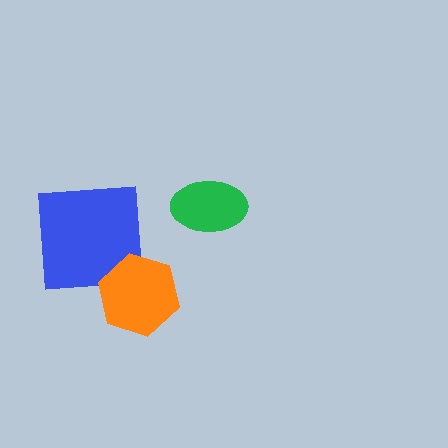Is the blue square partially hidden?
Yes, it is partially covered by another shape.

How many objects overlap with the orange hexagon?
1 object overlaps with the orange hexagon.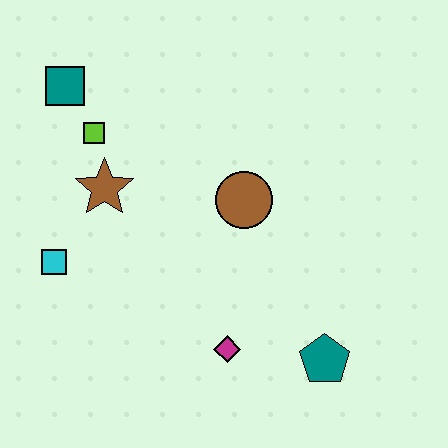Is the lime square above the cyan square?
Yes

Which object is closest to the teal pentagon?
The magenta diamond is closest to the teal pentagon.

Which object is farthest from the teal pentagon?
The teal square is farthest from the teal pentagon.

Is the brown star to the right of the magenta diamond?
No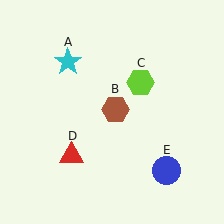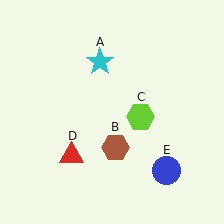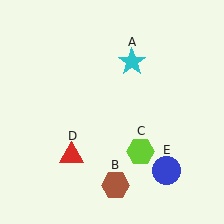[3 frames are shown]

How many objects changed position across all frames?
3 objects changed position: cyan star (object A), brown hexagon (object B), lime hexagon (object C).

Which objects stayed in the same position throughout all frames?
Red triangle (object D) and blue circle (object E) remained stationary.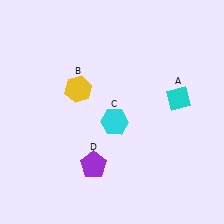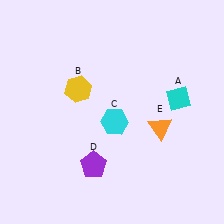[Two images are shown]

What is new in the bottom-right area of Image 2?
An orange triangle (E) was added in the bottom-right area of Image 2.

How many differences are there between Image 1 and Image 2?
There is 1 difference between the two images.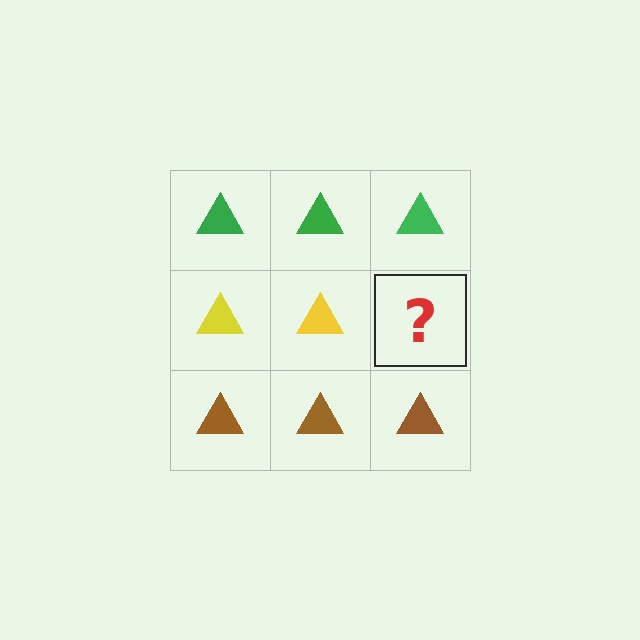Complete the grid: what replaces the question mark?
The question mark should be replaced with a yellow triangle.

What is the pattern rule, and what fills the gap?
The rule is that each row has a consistent color. The gap should be filled with a yellow triangle.